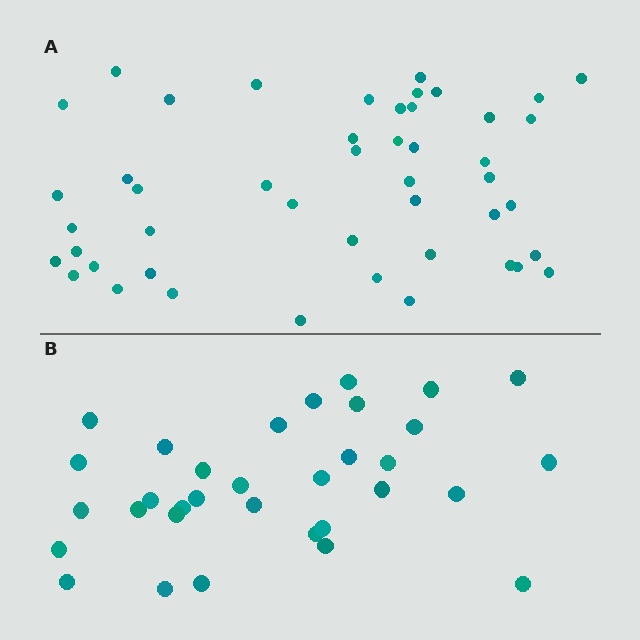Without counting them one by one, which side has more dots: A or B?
Region A (the top region) has more dots.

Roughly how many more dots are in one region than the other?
Region A has approximately 15 more dots than region B.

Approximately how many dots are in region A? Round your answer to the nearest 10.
About 50 dots. (The exact count is 47, which rounds to 50.)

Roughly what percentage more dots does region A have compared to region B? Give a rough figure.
About 40% more.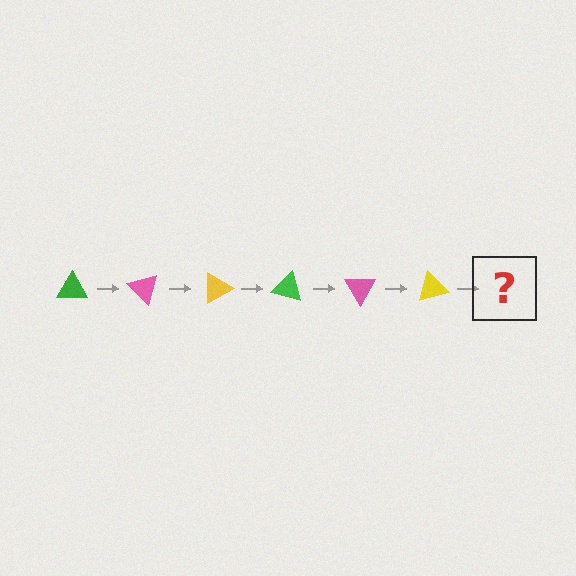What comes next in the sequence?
The next element should be a green triangle, rotated 270 degrees from the start.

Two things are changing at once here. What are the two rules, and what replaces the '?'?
The two rules are that it rotates 45 degrees each step and the color cycles through green, pink, and yellow. The '?' should be a green triangle, rotated 270 degrees from the start.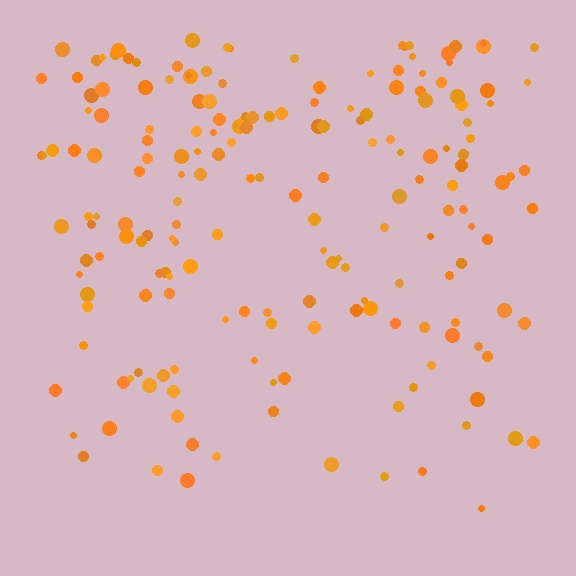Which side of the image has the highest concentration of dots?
The top.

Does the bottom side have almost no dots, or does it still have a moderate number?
Still a moderate number, just noticeably fewer than the top.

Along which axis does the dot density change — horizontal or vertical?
Vertical.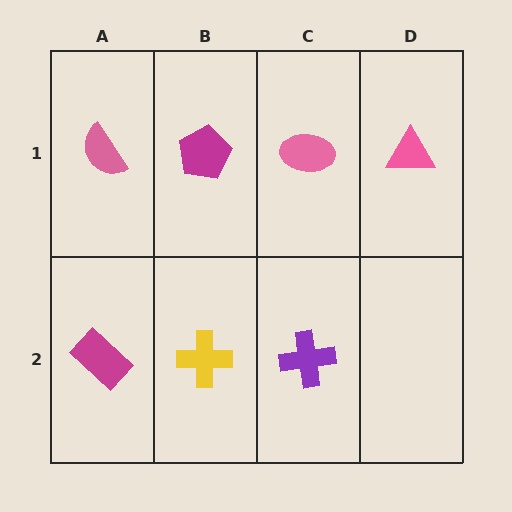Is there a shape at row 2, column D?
No, that cell is empty.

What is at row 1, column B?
A magenta pentagon.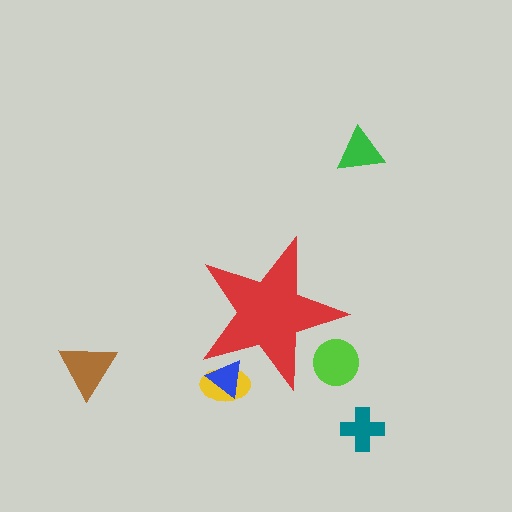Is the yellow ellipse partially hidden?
Yes, the yellow ellipse is partially hidden behind the red star.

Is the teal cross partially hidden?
No, the teal cross is fully visible.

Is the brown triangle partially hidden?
No, the brown triangle is fully visible.